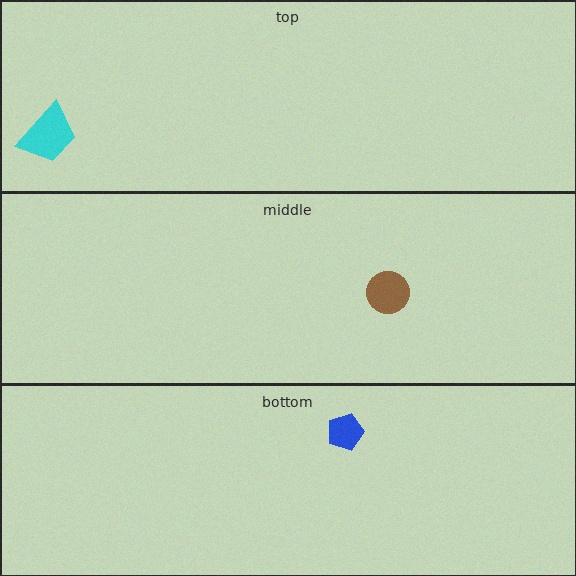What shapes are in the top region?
The cyan trapezoid.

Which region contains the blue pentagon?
The bottom region.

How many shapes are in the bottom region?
1.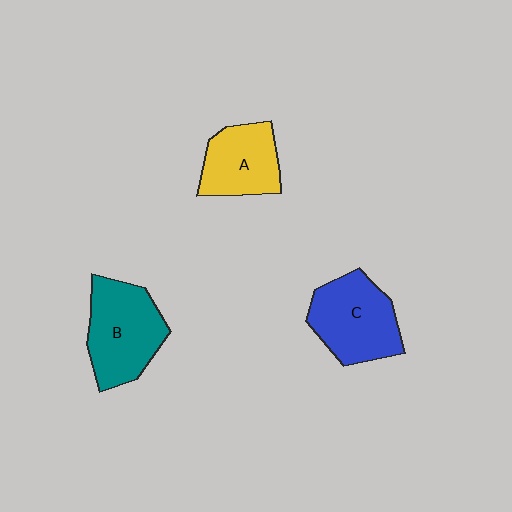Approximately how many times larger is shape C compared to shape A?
Approximately 1.3 times.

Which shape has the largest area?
Shape B (teal).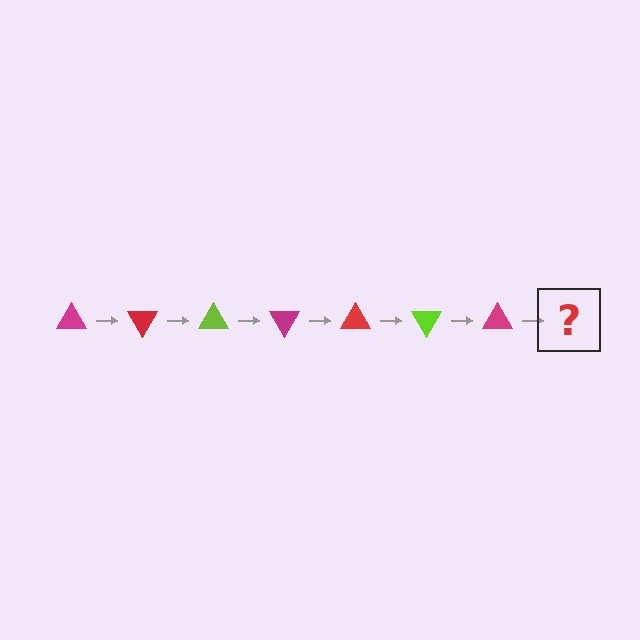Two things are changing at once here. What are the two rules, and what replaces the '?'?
The two rules are that it rotates 60 degrees each step and the color cycles through magenta, red, and lime. The '?' should be a red triangle, rotated 420 degrees from the start.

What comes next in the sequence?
The next element should be a red triangle, rotated 420 degrees from the start.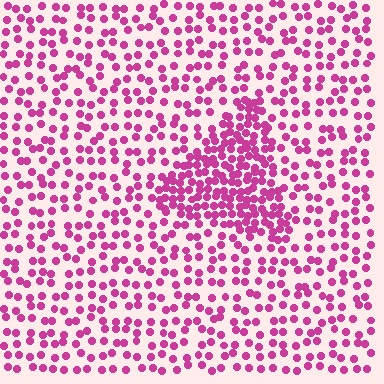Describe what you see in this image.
The image contains small magenta elements arranged at two different densities. A triangle-shaped region is visible where the elements are more densely packed than the surrounding area.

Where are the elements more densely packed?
The elements are more densely packed inside the triangle boundary.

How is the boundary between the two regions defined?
The boundary is defined by a change in element density (approximately 2.2x ratio). All elements are the same color, size, and shape.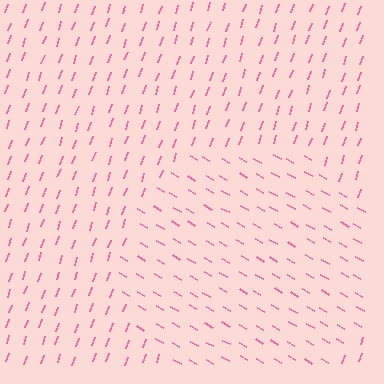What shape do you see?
I see a circle.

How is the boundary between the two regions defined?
The boundary is defined purely by a change in line orientation (approximately 80 degrees difference). All lines are the same color and thickness.